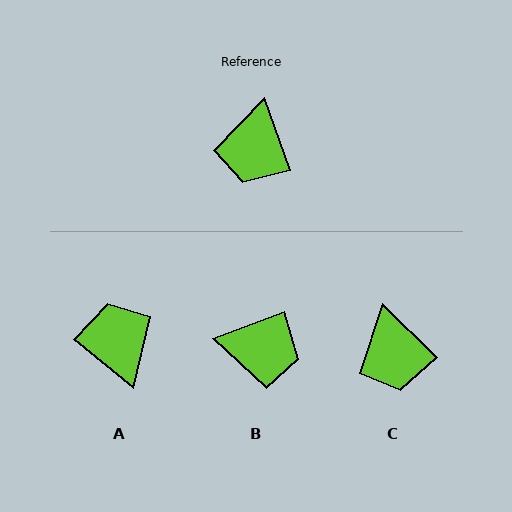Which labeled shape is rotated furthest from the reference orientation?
A, about 149 degrees away.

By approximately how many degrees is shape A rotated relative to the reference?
Approximately 149 degrees clockwise.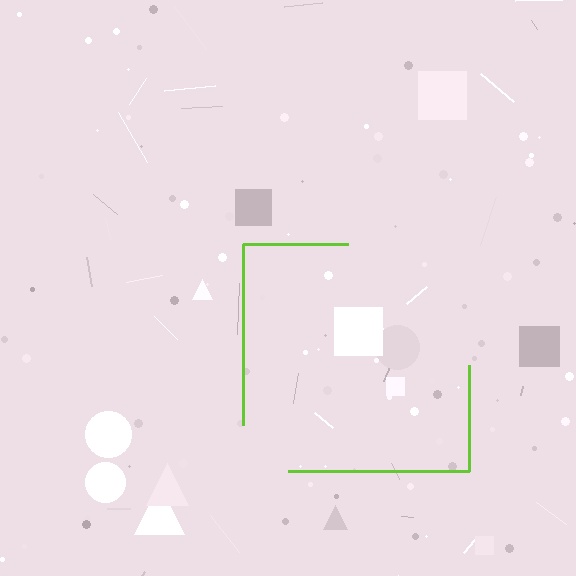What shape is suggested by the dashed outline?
The dashed outline suggests a square.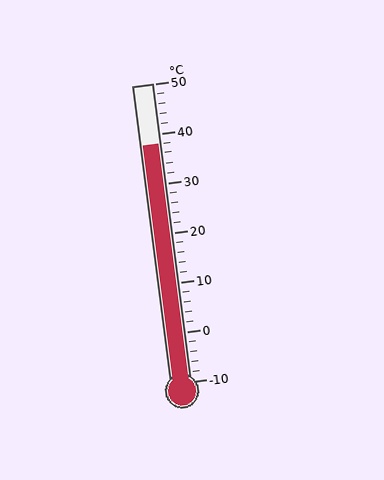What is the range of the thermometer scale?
The thermometer scale ranges from -10°C to 50°C.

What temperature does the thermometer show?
The thermometer shows approximately 38°C.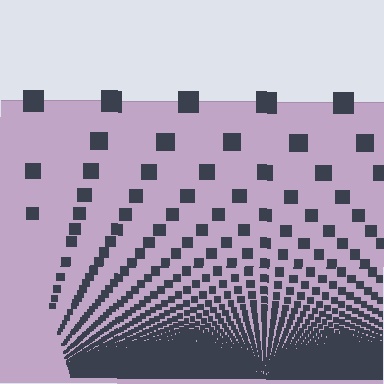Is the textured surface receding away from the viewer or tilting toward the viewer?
The surface appears to tilt toward the viewer. Texture elements get larger and sparser toward the top.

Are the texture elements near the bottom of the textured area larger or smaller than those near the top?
Smaller. The gradient is inverted — elements near the bottom are smaller and denser.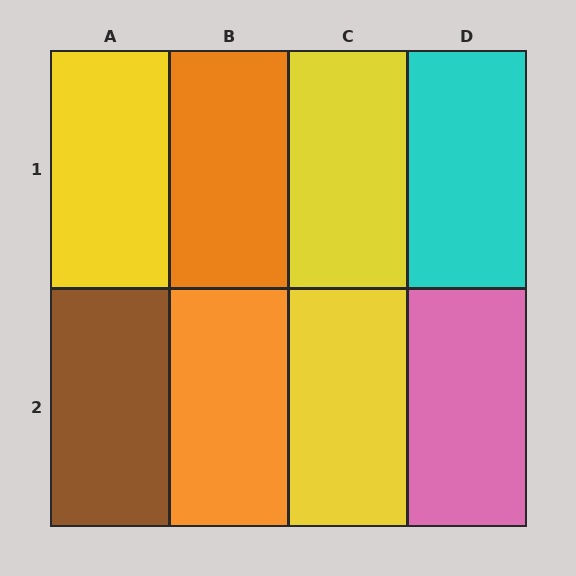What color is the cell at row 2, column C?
Yellow.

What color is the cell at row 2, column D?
Pink.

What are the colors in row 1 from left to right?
Yellow, orange, yellow, cyan.